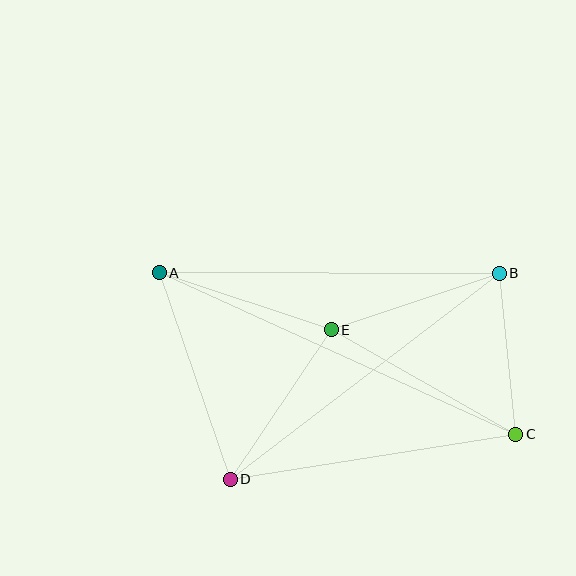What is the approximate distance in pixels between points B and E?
The distance between B and E is approximately 177 pixels.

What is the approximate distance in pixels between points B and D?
The distance between B and D is approximately 339 pixels.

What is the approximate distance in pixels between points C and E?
The distance between C and E is approximately 212 pixels.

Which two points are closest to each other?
Points B and C are closest to each other.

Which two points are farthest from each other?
Points A and C are farthest from each other.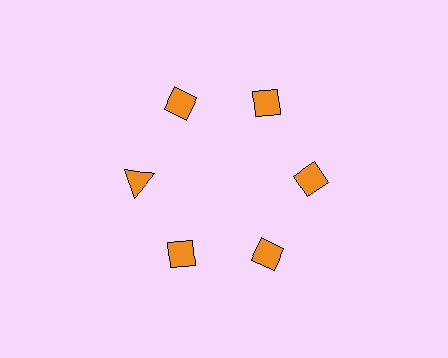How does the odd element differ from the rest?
It has a different shape: triangle instead of diamond.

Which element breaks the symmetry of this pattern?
The orange triangle at roughly the 9 o'clock position breaks the symmetry. All other shapes are orange diamonds.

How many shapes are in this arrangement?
There are 6 shapes arranged in a ring pattern.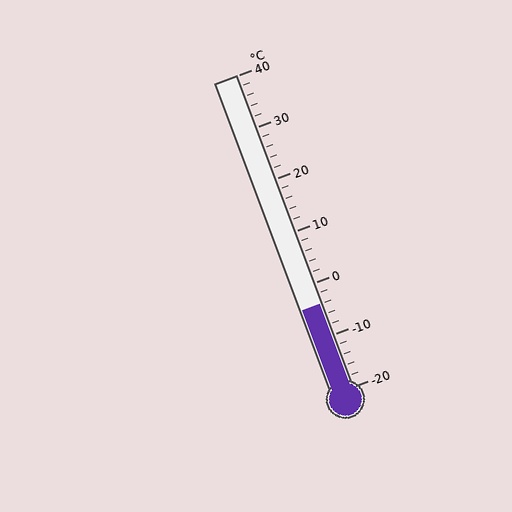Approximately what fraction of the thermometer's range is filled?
The thermometer is filled to approximately 25% of its range.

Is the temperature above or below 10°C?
The temperature is below 10°C.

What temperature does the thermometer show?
The thermometer shows approximately -4°C.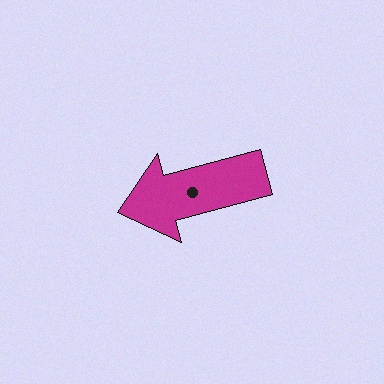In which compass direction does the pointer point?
West.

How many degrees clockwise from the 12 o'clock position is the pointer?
Approximately 255 degrees.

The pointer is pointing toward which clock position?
Roughly 8 o'clock.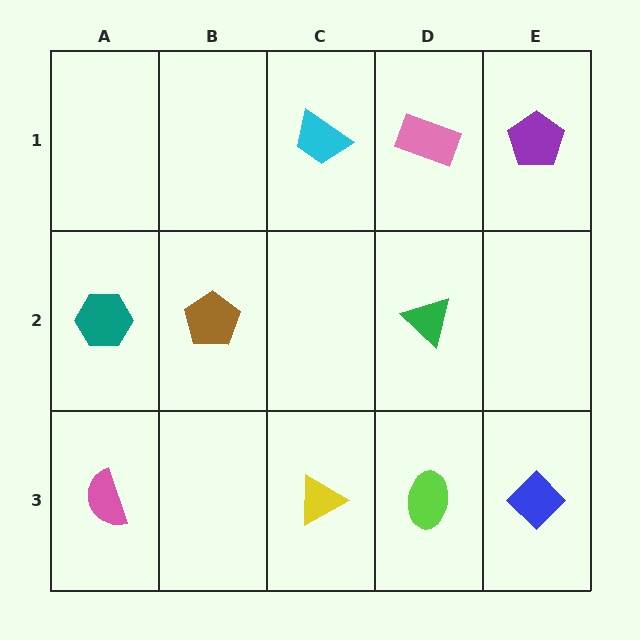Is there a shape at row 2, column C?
No, that cell is empty.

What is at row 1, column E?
A purple pentagon.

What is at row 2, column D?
A green triangle.